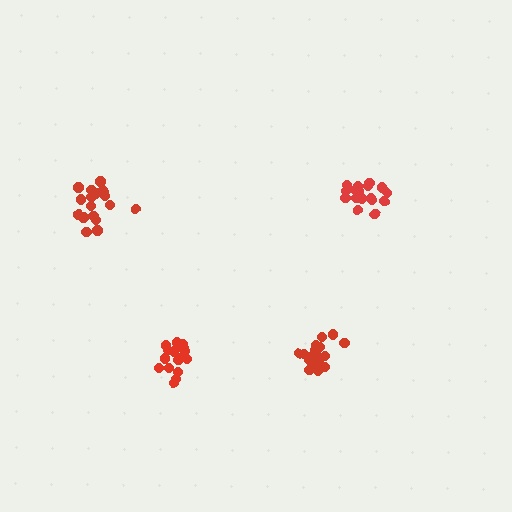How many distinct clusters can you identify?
There are 4 distinct clusters.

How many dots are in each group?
Group 1: 18 dots, Group 2: 19 dots, Group 3: 18 dots, Group 4: 19 dots (74 total).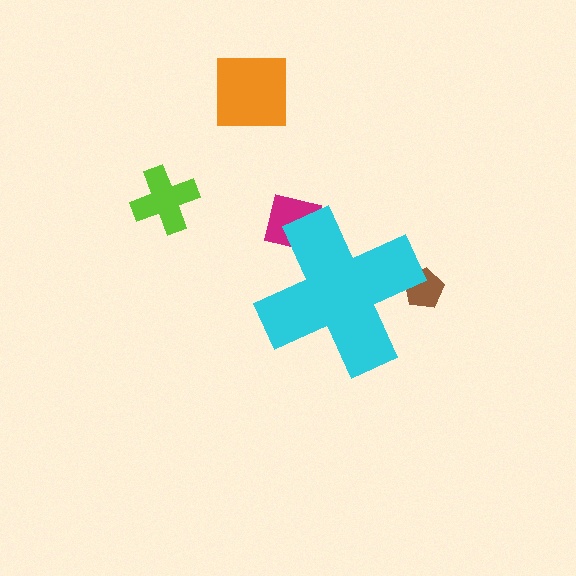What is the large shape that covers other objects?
A cyan cross.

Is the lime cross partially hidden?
No, the lime cross is fully visible.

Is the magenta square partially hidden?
Yes, the magenta square is partially hidden behind the cyan cross.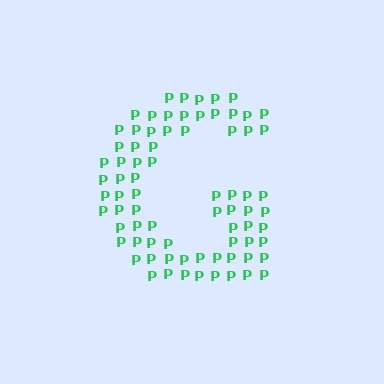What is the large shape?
The large shape is the letter G.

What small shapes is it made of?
It is made of small letter P's.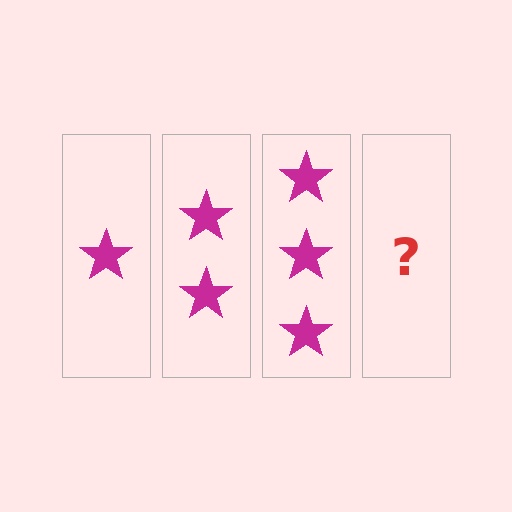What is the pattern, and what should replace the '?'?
The pattern is that each step adds one more star. The '?' should be 4 stars.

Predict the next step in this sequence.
The next step is 4 stars.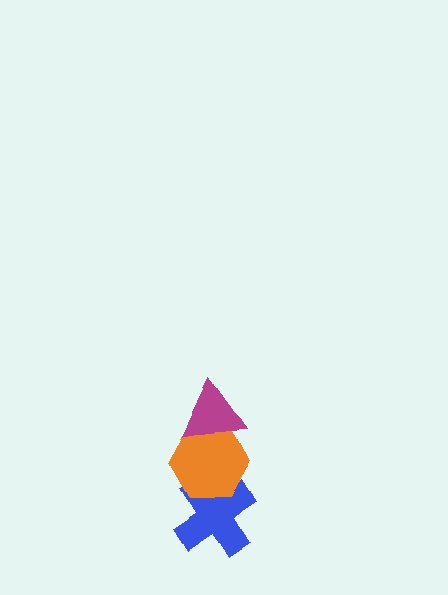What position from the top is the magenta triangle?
The magenta triangle is 1st from the top.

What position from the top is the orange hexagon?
The orange hexagon is 2nd from the top.